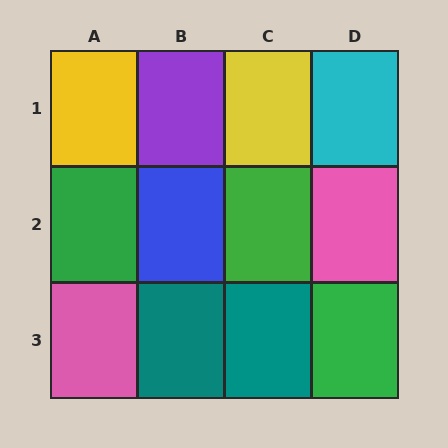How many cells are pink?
2 cells are pink.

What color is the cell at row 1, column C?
Yellow.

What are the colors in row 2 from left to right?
Green, blue, green, pink.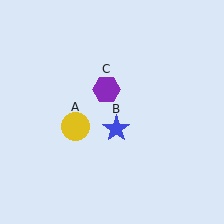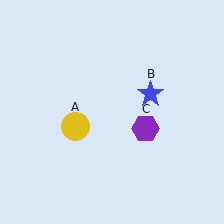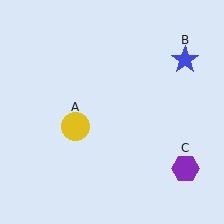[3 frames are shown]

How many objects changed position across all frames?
2 objects changed position: blue star (object B), purple hexagon (object C).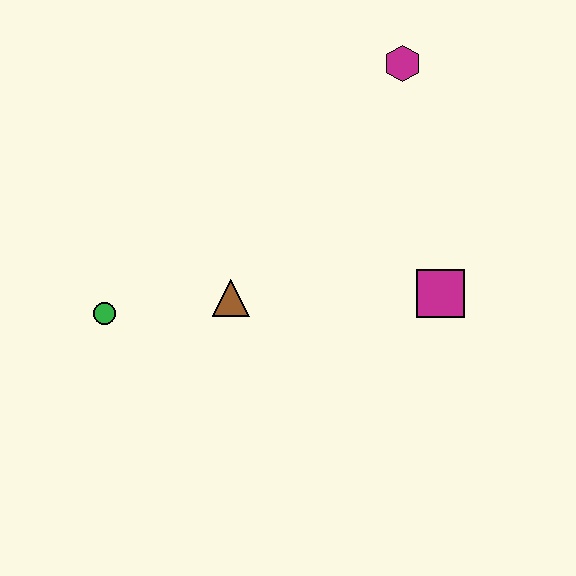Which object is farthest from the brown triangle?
The magenta hexagon is farthest from the brown triangle.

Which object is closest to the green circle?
The brown triangle is closest to the green circle.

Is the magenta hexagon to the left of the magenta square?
Yes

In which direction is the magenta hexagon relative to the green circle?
The magenta hexagon is to the right of the green circle.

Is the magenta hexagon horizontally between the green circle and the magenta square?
Yes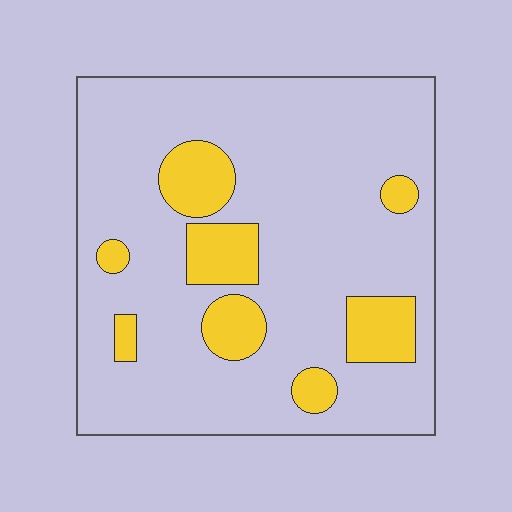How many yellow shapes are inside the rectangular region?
8.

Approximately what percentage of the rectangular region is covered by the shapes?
Approximately 15%.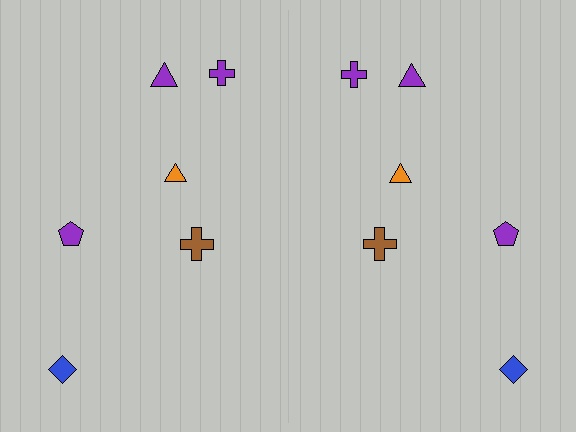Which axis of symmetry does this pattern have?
The pattern has a vertical axis of symmetry running through the center of the image.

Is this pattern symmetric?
Yes, this pattern has bilateral (reflection) symmetry.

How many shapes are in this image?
There are 12 shapes in this image.